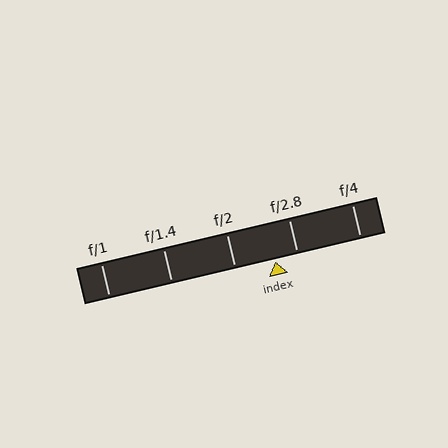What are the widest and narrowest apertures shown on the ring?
The widest aperture shown is f/1 and the narrowest is f/4.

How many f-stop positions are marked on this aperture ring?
There are 5 f-stop positions marked.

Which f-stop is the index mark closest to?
The index mark is closest to f/2.8.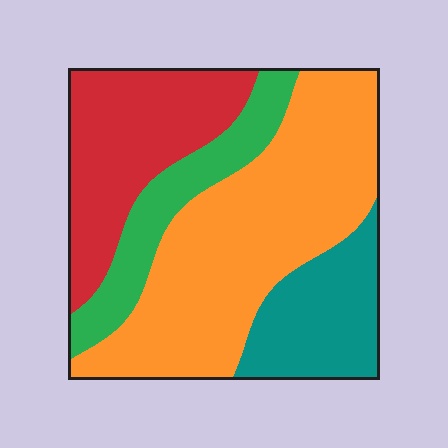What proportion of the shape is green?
Green takes up about one sixth (1/6) of the shape.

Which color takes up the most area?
Orange, at roughly 45%.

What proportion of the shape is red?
Red covers about 25% of the shape.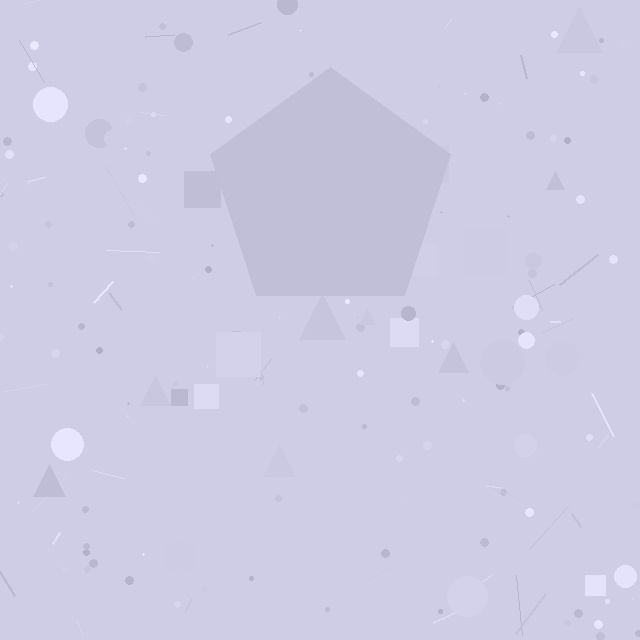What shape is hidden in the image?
A pentagon is hidden in the image.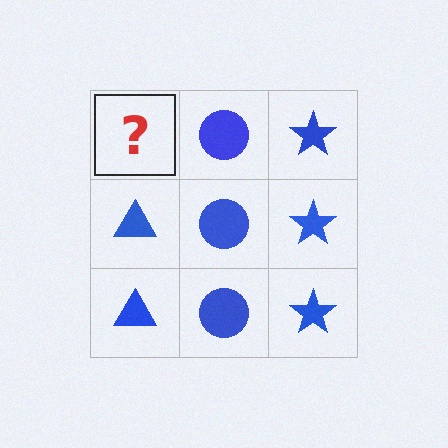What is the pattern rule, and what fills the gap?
The rule is that each column has a consistent shape. The gap should be filled with a blue triangle.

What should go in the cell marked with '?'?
The missing cell should contain a blue triangle.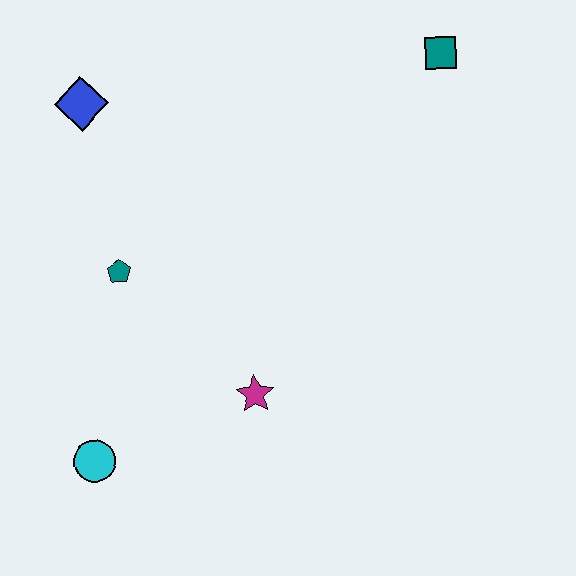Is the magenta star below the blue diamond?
Yes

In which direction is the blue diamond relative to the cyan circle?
The blue diamond is above the cyan circle.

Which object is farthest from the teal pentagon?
The teal square is farthest from the teal pentagon.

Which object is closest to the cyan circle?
The magenta star is closest to the cyan circle.